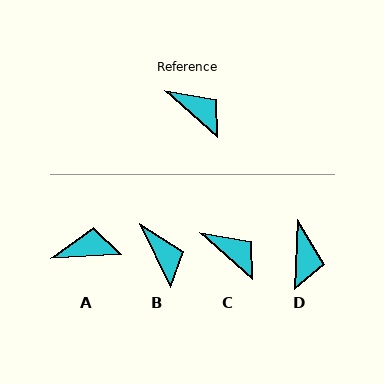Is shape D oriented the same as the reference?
No, it is off by about 51 degrees.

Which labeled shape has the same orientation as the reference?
C.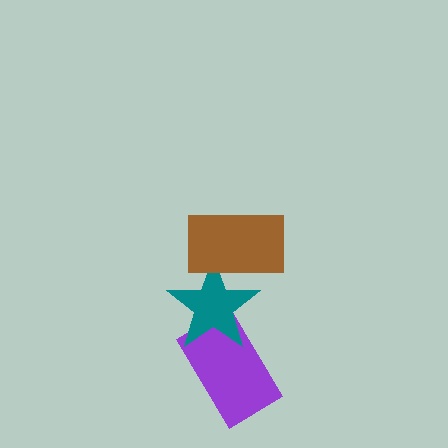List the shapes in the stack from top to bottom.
From top to bottom: the brown rectangle, the teal star, the purple rectangle.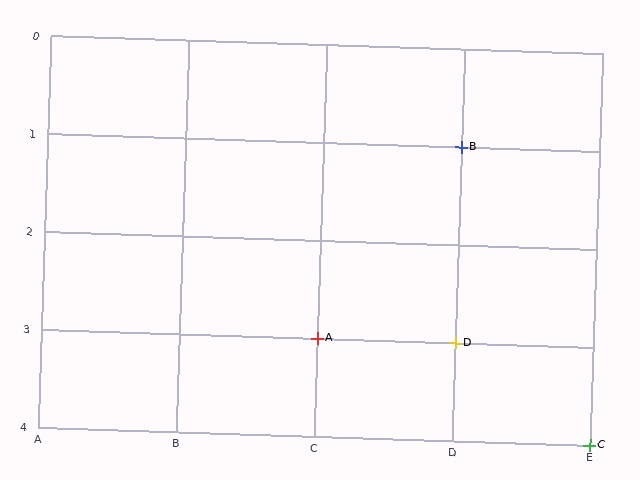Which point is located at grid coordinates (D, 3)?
Point D is at (D, 3).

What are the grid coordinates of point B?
Point B is at grid coordinates (D, 1).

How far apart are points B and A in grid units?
Points B and A are 1 column and 2 rows apart (about 2.2 grid units diagonally).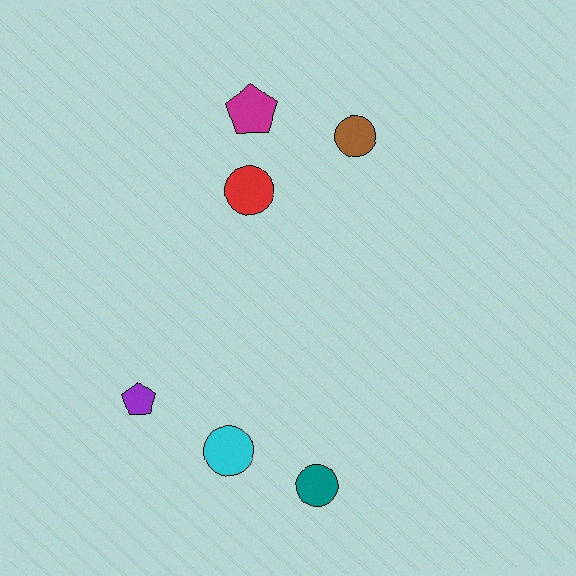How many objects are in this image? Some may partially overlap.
There are 6 objects.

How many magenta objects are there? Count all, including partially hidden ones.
There is 1 magenta object.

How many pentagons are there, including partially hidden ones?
There are 2 pentagons.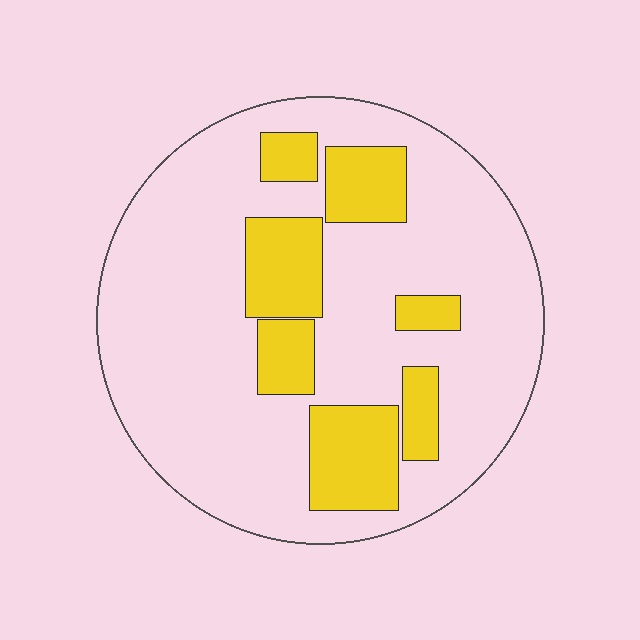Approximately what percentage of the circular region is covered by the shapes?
Approximately 25%.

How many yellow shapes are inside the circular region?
7.